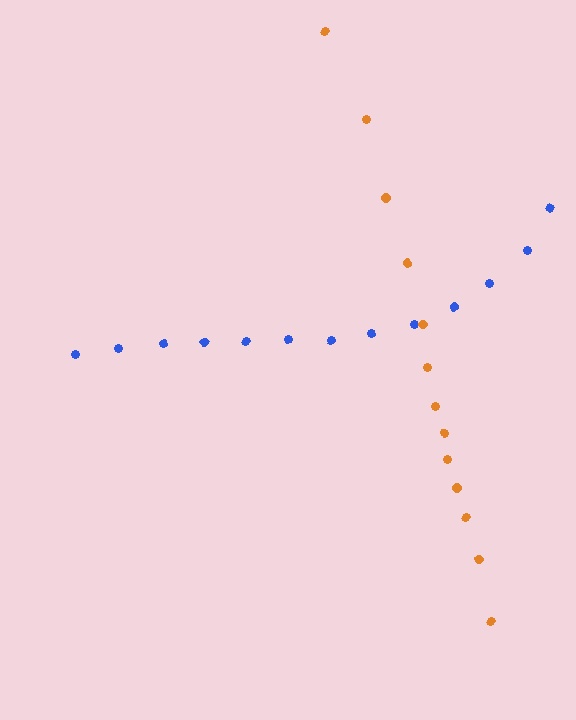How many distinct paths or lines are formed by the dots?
There are 2 distinct paths.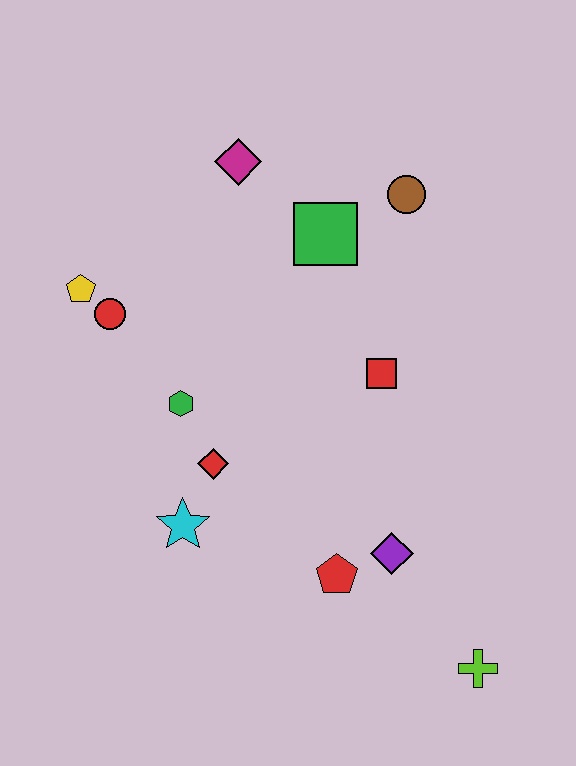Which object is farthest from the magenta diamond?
The lime cross is farthest from the magenta diamond.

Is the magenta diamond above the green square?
Yes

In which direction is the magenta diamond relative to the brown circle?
The magenta diamond is to the left of the brown circle.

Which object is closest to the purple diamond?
The red pentagon is closest to the purple diamond.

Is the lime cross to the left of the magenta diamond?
No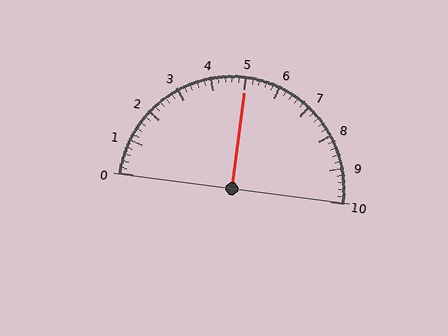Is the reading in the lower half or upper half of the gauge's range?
The reading is in the upper half of the range (0 to 10).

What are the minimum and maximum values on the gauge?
The gauge ranges from 0 to 10.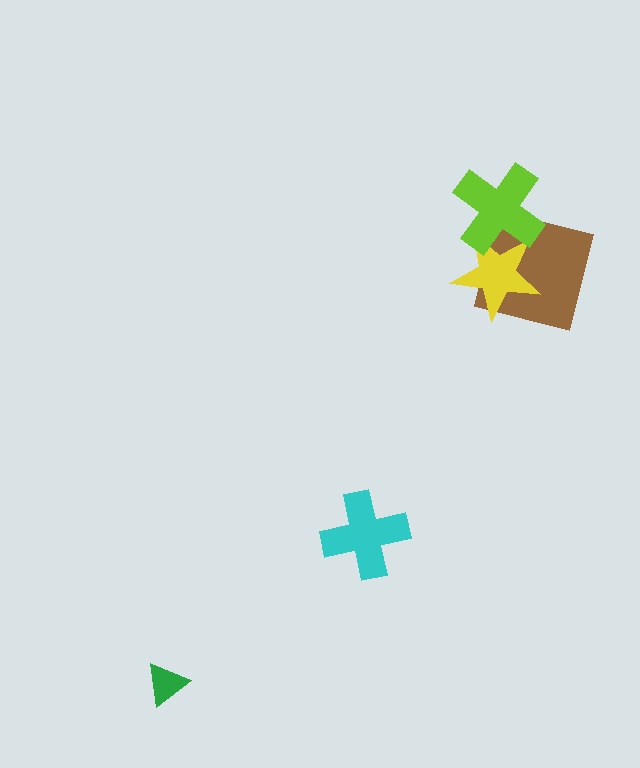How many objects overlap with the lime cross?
2 objects overlap with the lime cross.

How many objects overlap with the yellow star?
2 objects overlap with the yellow star.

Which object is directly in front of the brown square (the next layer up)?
The yellow star is directly in front of the brown square.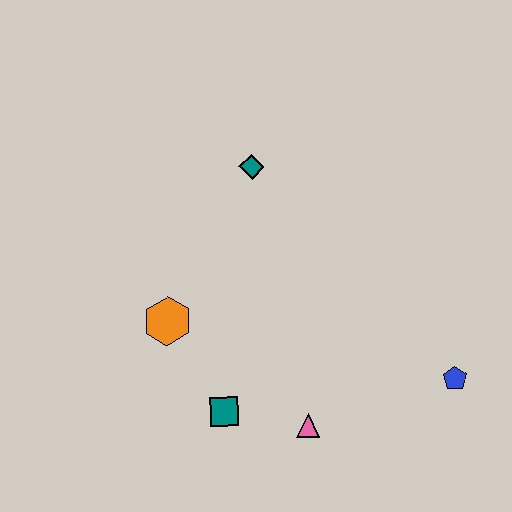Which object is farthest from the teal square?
The teal diamond is farthest from the teal square.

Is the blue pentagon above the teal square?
Yes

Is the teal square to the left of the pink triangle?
Yes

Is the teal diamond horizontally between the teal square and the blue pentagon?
Yes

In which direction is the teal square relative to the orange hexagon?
The teal square is below the orange hexagon.